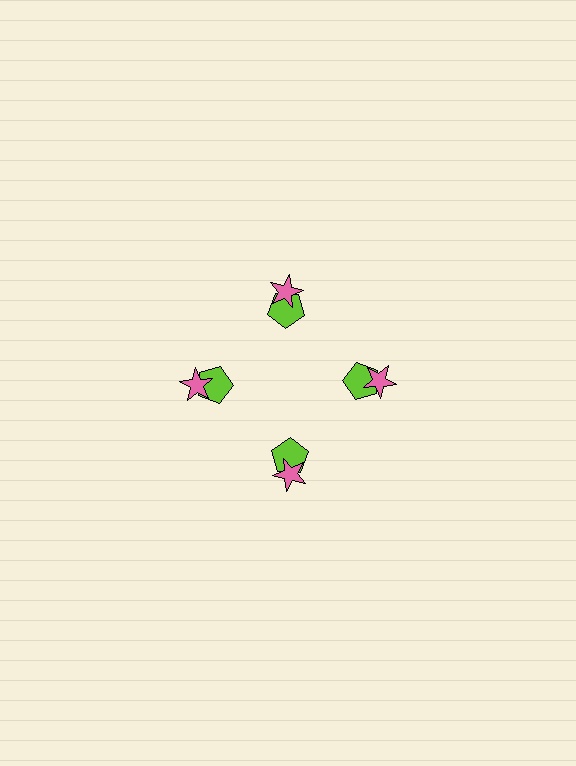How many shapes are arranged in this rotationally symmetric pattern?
There are 8 shapes, arranged in 4 groups of 2.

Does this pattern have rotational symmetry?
Yes, this pattern has 4-fold rotational symmetry. It looks the same after rotating 90 degrees around the center.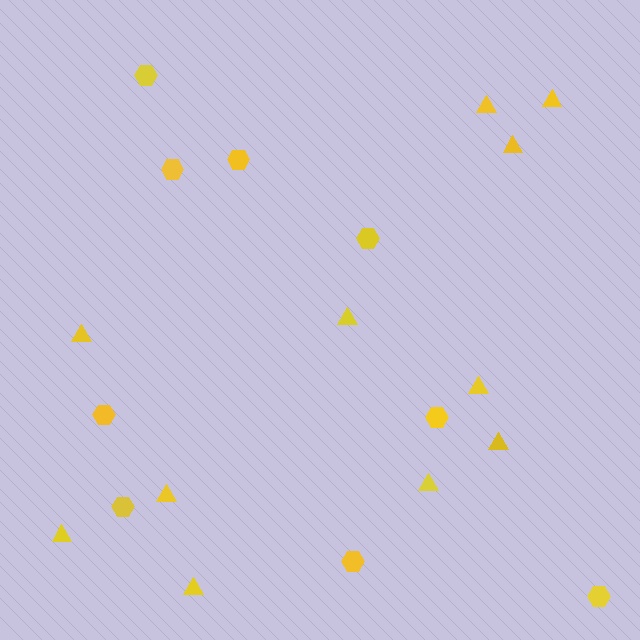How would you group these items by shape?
There are 2 groups: one group of triangles (11) and one group of hexagons (9).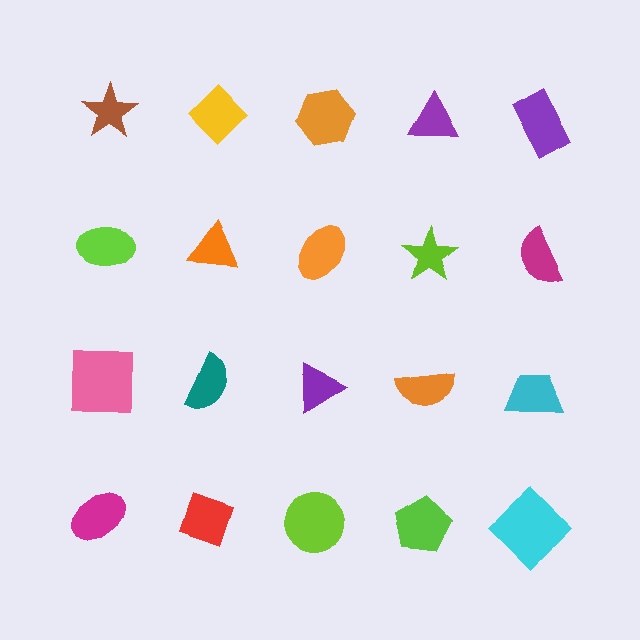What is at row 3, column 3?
A purple triangle.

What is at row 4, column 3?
A lime circle.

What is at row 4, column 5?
A cyan diamond.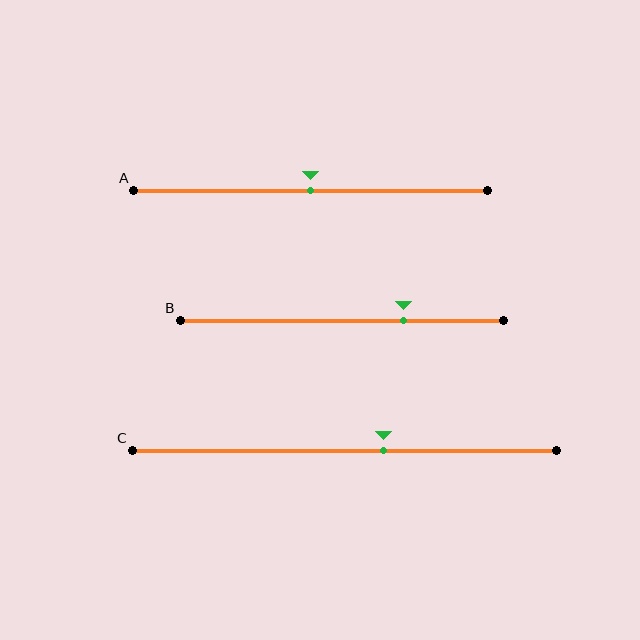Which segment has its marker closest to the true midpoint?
Segment A has its marker closest to the true midpoint.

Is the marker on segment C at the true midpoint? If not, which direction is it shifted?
No, the marker on segment C is shifted to the right by about 9% of the segment length.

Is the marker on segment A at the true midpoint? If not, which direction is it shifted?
Yes, the marker on segment A is at the true midpoint.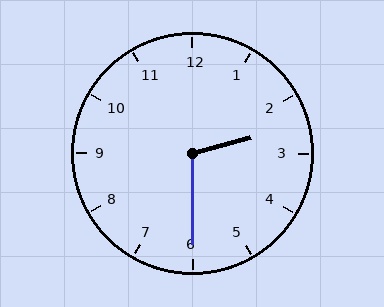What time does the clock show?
2:30.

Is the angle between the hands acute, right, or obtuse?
It is obtuse.